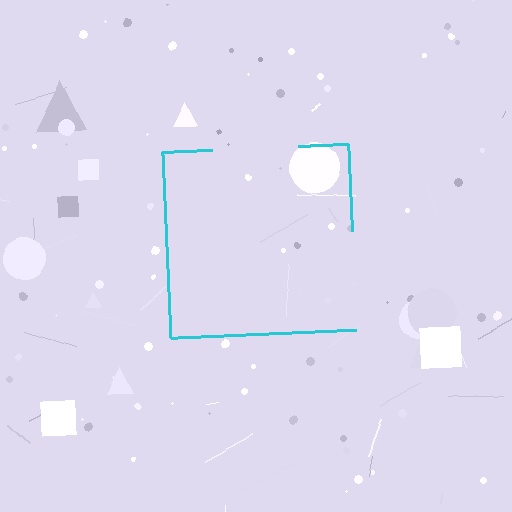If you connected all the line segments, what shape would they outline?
They would outline a square.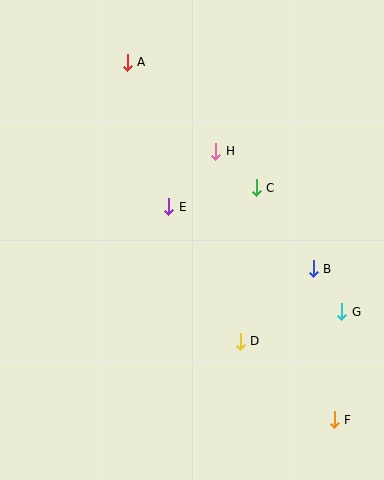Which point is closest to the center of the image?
Point E at (169, 207) is closest to the center.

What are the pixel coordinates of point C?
Point C is at (256, 188).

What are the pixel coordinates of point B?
Point B is at (313, 269).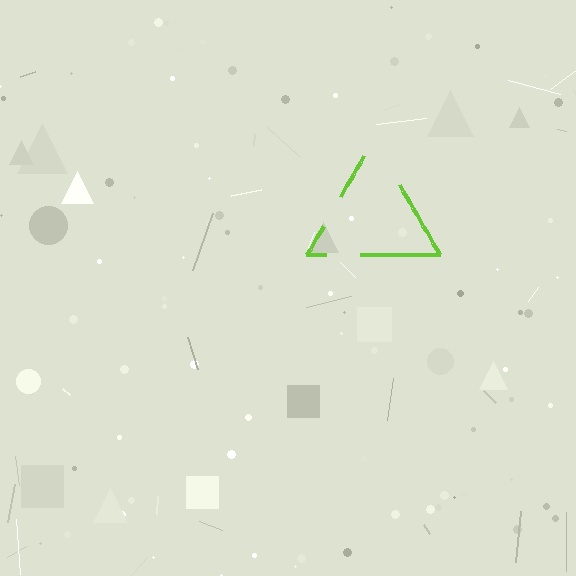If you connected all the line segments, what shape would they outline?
They would outline a triangle.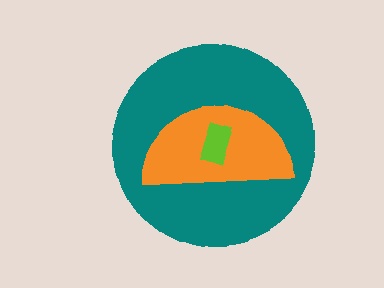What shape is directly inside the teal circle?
The orange semicircle.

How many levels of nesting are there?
3.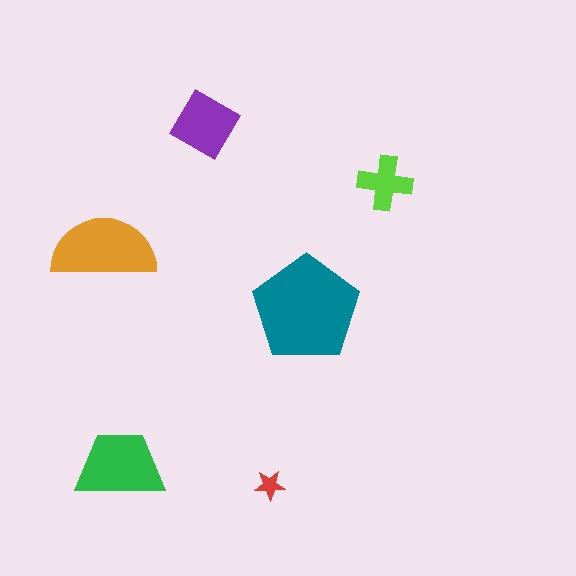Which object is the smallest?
The red star.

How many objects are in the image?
There are 6 objects in the image.